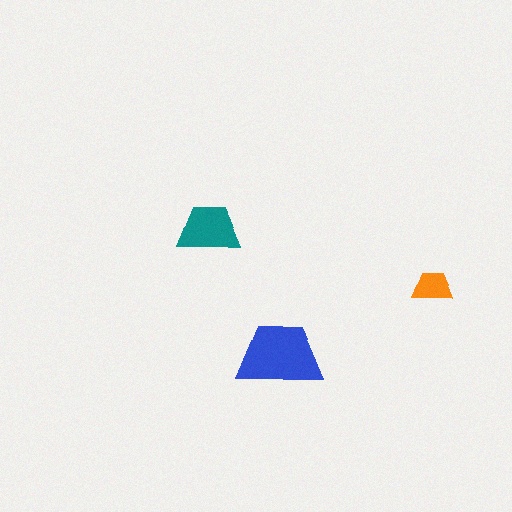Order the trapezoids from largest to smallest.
the blue one, the teal one, the orange one.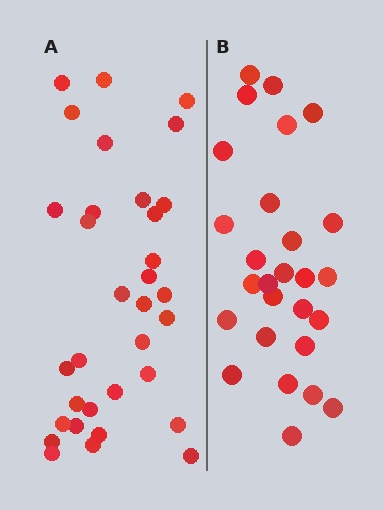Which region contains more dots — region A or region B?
Region A (the left region) has more dots.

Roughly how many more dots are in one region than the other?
Region A has about 6 more dots than region B.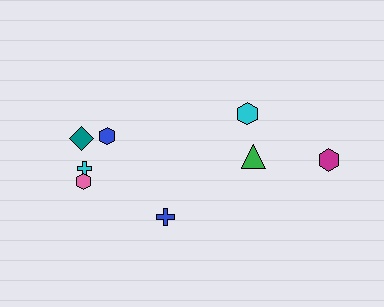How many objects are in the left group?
There are 5 objects.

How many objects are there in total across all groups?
There are 8 objects.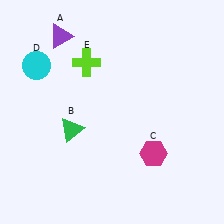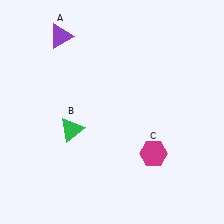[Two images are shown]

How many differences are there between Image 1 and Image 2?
There are 2 differences between the two images.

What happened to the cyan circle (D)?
The cyan circle (D) was removed in Image 2. It was in the top-left area of Image 1.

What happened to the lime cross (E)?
The lime cross (E) was removed in Image 2. It was in the top-left area of Image 1.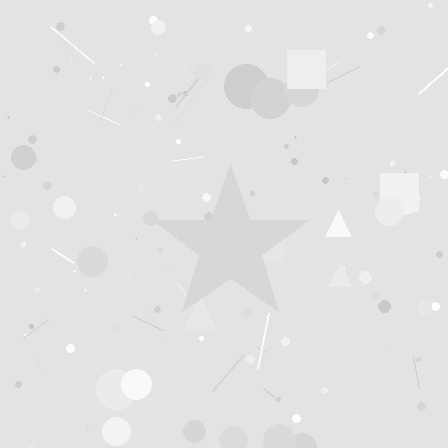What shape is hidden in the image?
A star is hidden in the image.